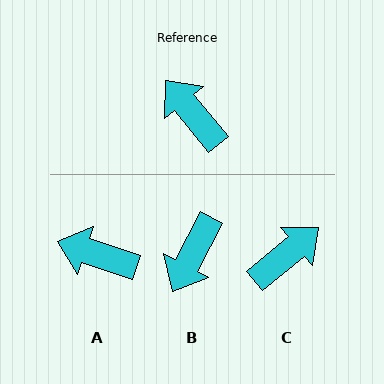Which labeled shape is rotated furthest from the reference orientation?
B, about 112 degrees away.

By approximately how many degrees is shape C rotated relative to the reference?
Approximately 90 degrees clockwise.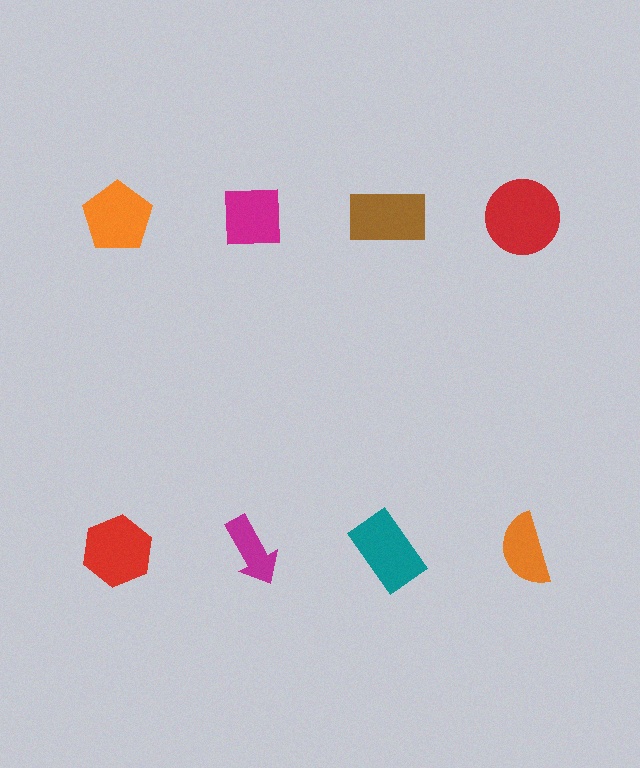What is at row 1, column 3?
A brown rectangle.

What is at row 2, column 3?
A teal rectangle.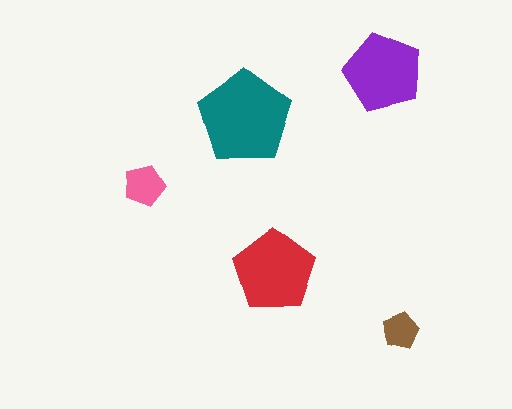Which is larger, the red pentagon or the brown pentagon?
The red one.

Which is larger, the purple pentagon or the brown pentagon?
The purple one.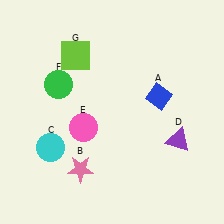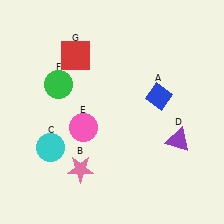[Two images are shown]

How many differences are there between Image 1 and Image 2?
There is 1 difference between the two images.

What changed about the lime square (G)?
In Image 1, G is lime. In Image 2, it changed to red.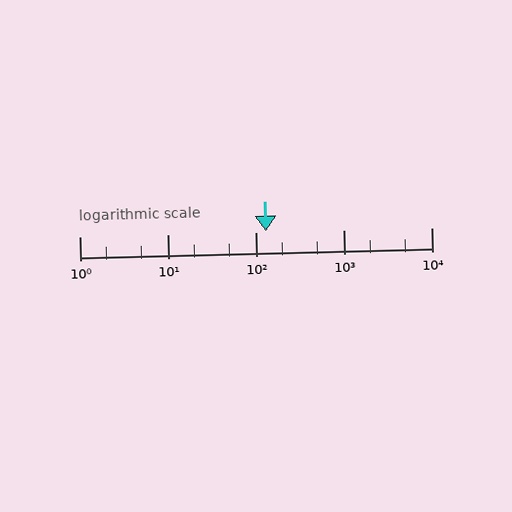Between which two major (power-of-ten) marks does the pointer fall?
The pointer is between 100 and 1000.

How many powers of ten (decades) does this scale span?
The scale spans 4 decades, from 1 to 10000.